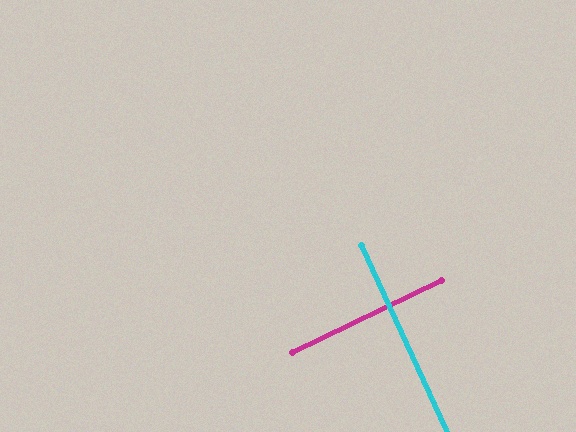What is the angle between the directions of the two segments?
Approximately 89 degrees.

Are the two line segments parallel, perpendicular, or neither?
Perpendicular — they meet at approximately 89°.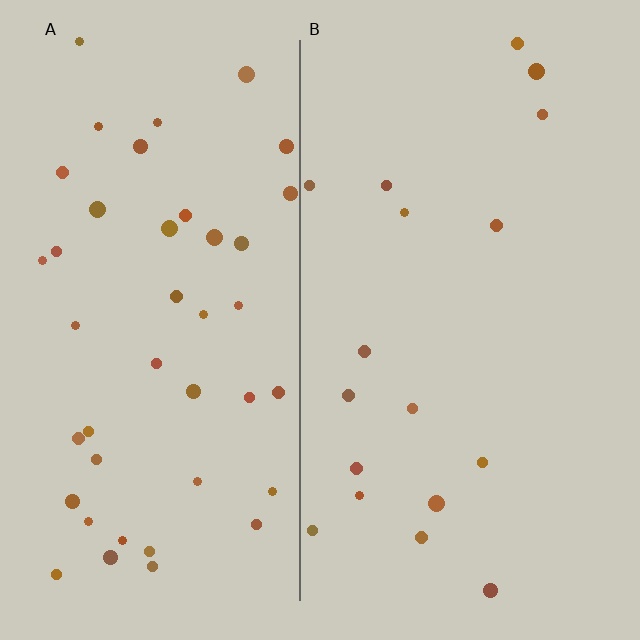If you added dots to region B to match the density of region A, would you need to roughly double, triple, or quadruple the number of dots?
Approximately triple.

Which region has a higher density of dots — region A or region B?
A (the left).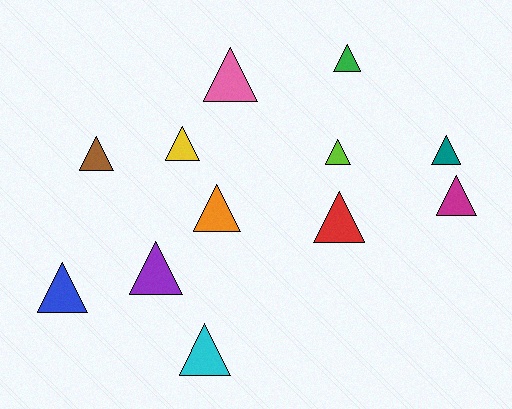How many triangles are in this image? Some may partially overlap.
There are 12 triangles.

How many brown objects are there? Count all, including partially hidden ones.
There is 1 brown object.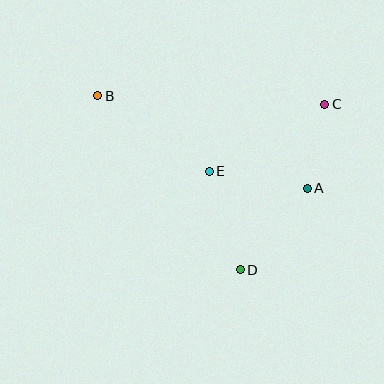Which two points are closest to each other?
Points A and C are closest to each other.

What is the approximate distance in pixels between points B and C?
The distance between B and C is approximately 227 pixels.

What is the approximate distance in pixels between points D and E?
The distance between D and E is approximately 104 pixels.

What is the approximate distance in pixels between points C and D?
The distance between C and D is approximately 186 pixels.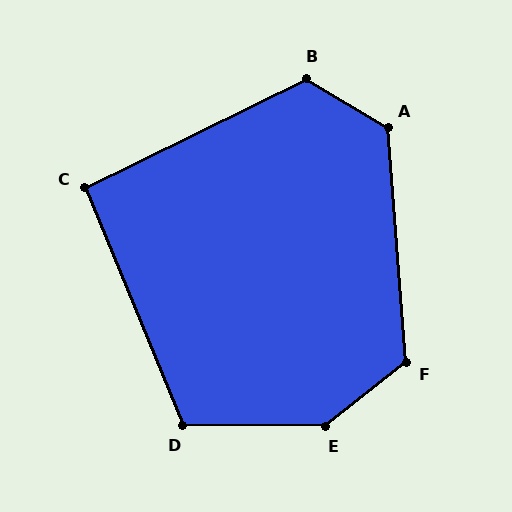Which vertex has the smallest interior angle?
C, at approximately 94 degrees.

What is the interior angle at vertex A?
Approximately 125 degrees (obtuse).